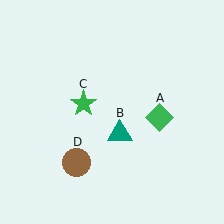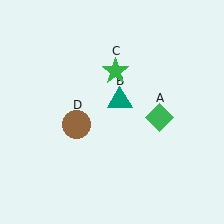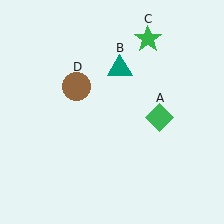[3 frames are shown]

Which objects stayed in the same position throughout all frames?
Green diamond (object A) remained stationary.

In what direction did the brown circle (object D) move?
The brown circle (object D) moved up.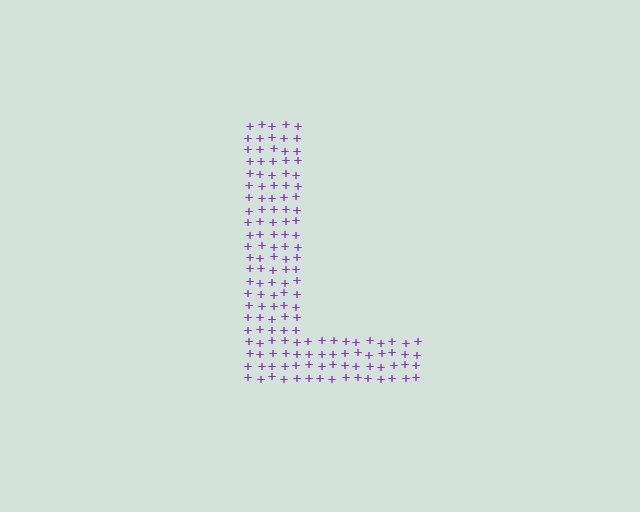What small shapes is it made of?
It is made of small plus signs.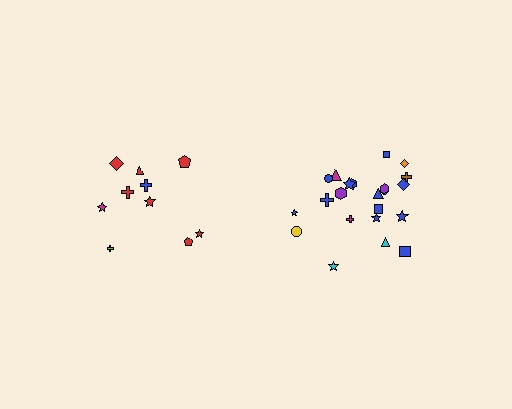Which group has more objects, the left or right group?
The right group.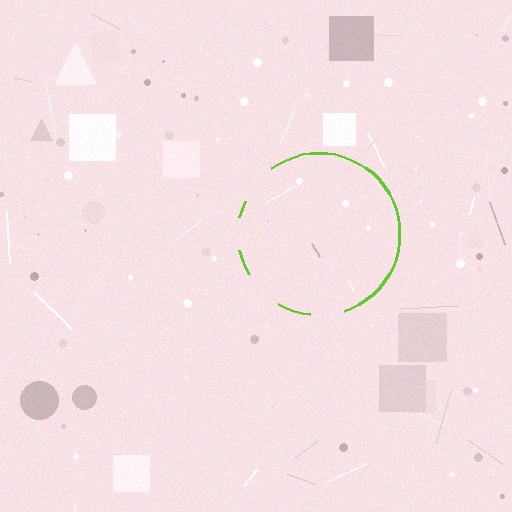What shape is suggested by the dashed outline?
The dashed outline suggests a circle.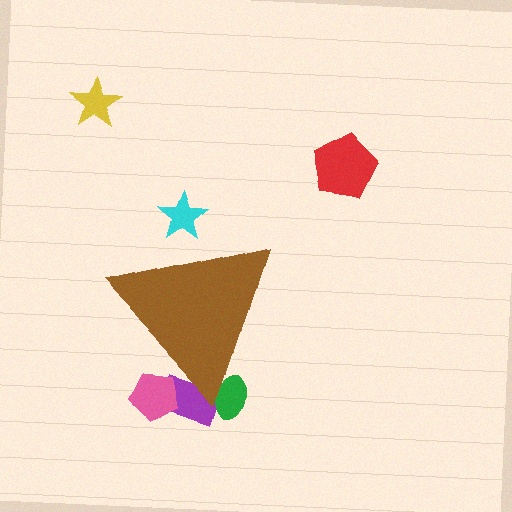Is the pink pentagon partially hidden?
Yes, the pink pentagon is partially hidden behind the brown triangle.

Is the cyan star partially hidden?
Yes, the cyan star is partially hidden behind the brown triangle.